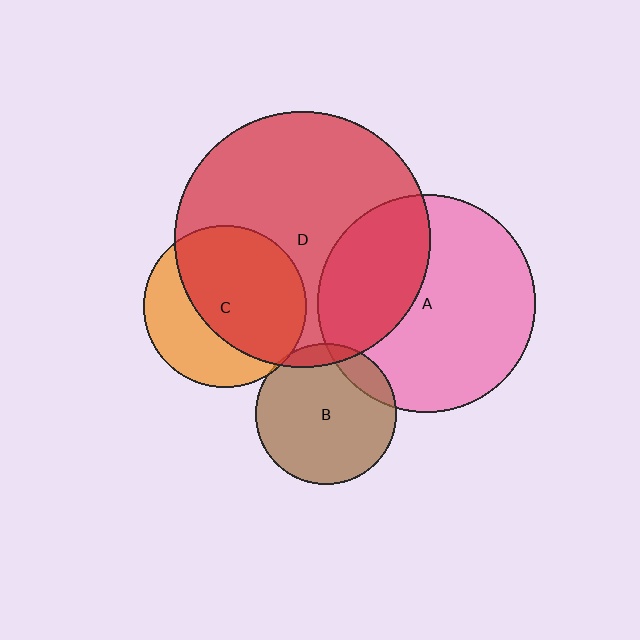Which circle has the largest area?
Circle D (red).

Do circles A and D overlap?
Yes.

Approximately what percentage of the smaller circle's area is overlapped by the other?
Approximately 35%.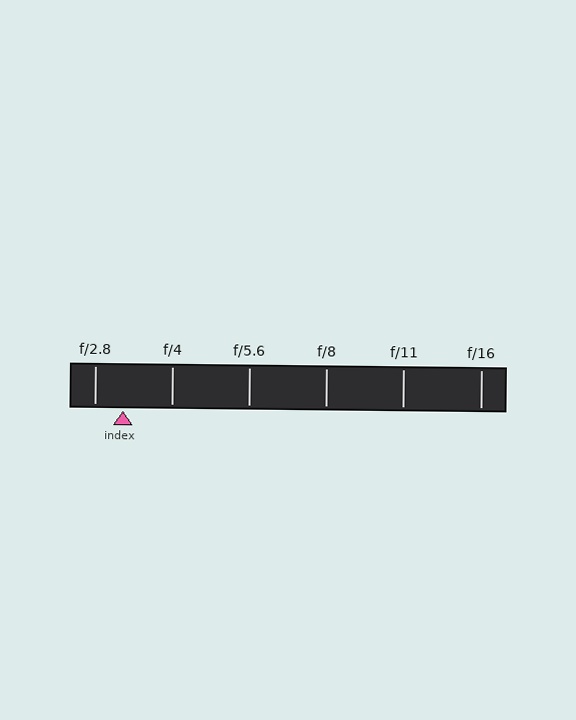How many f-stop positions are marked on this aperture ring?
There are 6 f-stop positions marked.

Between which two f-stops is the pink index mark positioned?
The index mark is between f/2.8 and f/4.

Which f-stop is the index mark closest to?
The index mark is closest to f/2.8.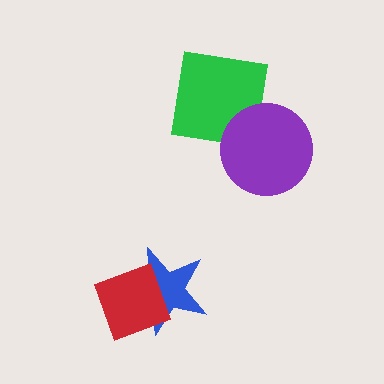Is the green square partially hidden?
Yes, it is partially covered by another shape.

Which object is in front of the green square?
The purple circle is in front of the green square.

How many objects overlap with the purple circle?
1 object overlaps with the purple circle.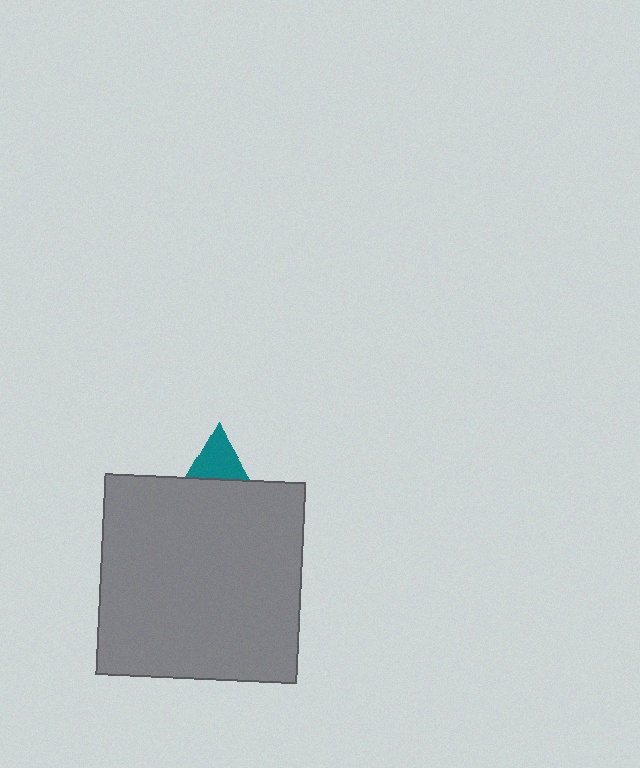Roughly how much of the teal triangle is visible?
A small part of it is visible (roughly 33%).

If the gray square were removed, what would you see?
You would see the complete teal triangle.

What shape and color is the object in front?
The object in front is a gray square.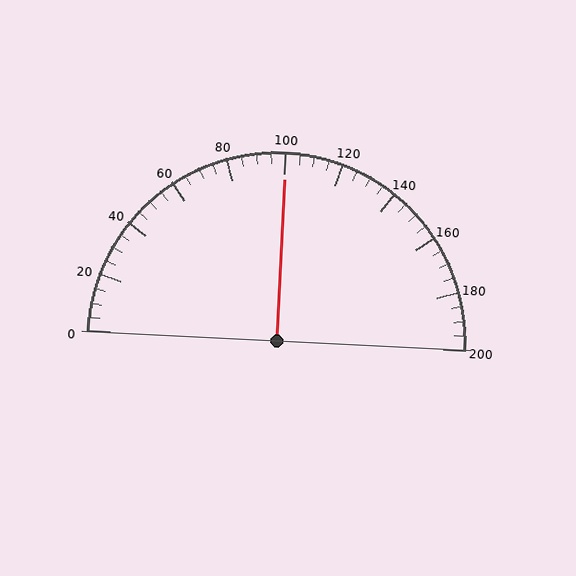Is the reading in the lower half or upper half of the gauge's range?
The reading is in the upper half of the range (0 to 200).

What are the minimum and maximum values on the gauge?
The gauge ranges from 0 to 200.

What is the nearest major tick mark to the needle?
The nearest major tick mark is 100.